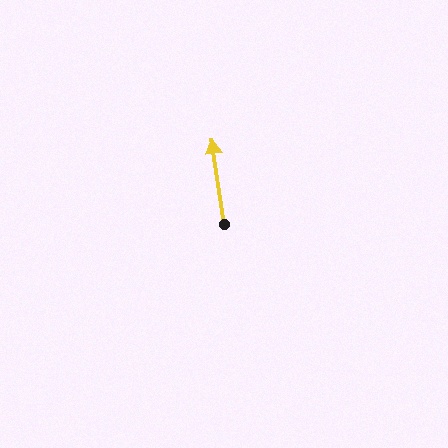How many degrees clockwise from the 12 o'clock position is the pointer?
Approximately 352 degrees.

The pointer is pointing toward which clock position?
Roughly 12 o'clock.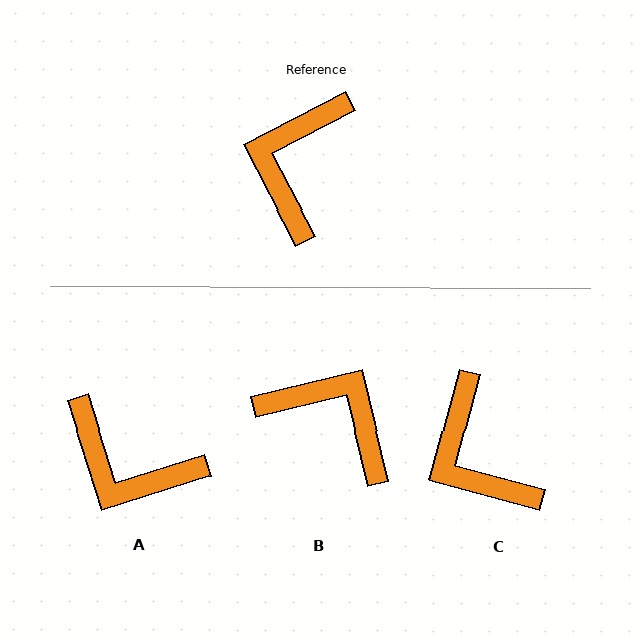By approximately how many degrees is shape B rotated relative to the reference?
Approximately 104 degrees clockwise.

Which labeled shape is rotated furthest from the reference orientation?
B, about 104 degrees away.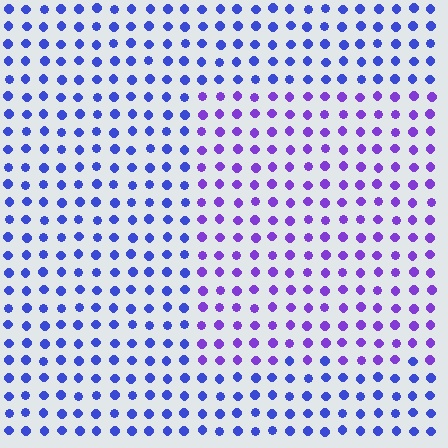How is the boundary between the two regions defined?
The boundary is defined purely by a slight shift in hue (about 35 degrees). Spacing, size, and orientation are identical on both sides.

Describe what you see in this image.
The image is filled with small blue elements in a uniform arrangement. A rectangle-shaped region is visible where the elements are tinted to a slightly different hue, forming a subtle color boundary.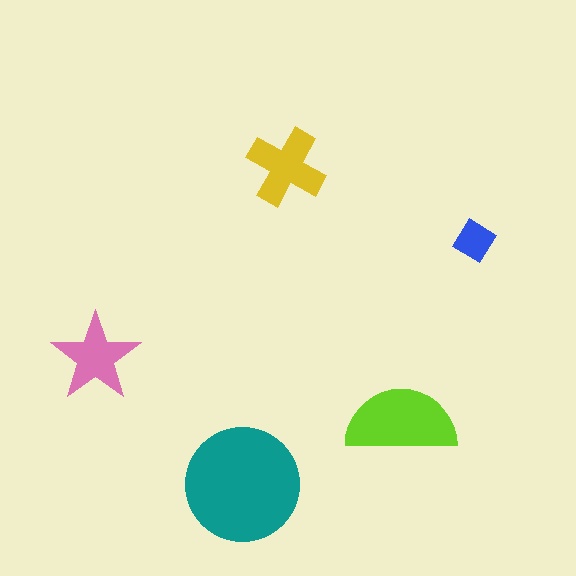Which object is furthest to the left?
The pink star is leftmost.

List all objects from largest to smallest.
The teal circle, the lime semicircle, the yellow cross, the pink star, the blue diamond.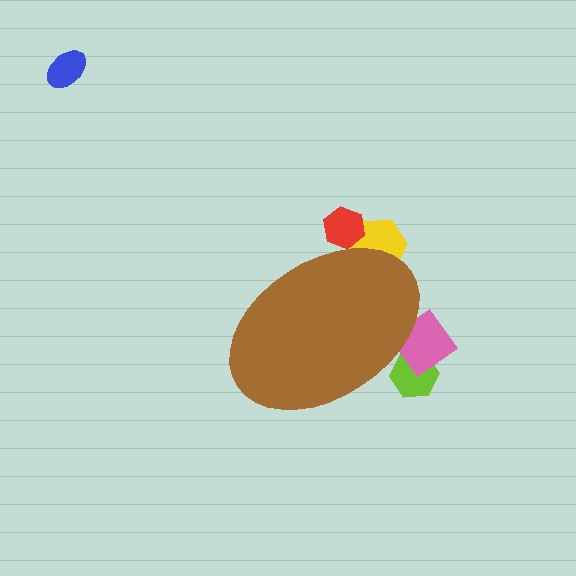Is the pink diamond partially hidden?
Yes, the pink diamond is partially hidden behind the brown ellipse.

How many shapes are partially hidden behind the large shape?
4 shapes are partially hidden.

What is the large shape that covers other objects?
A brown ellipse.